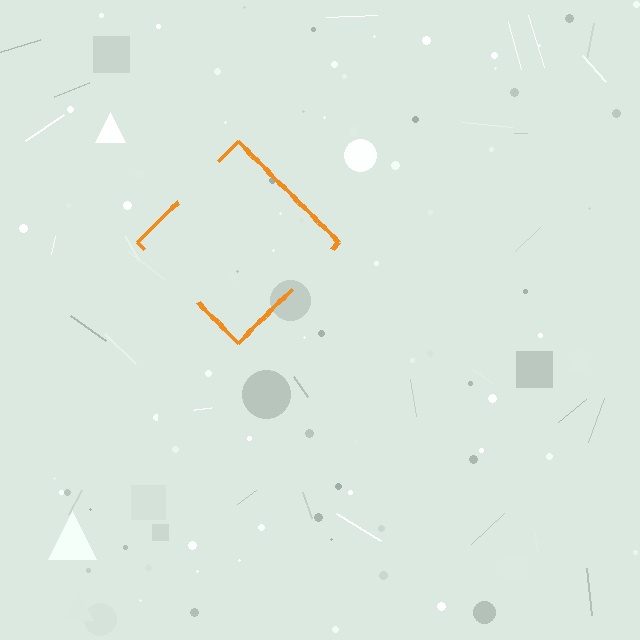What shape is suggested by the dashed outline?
The dashed outline suggests a diamond.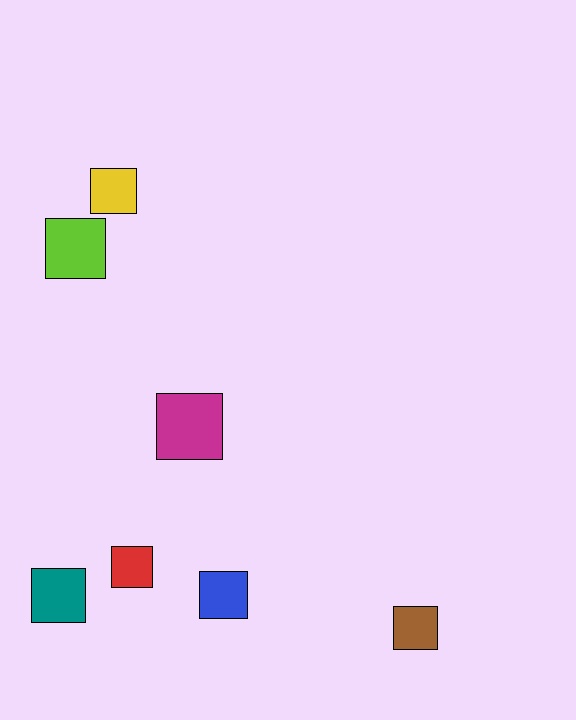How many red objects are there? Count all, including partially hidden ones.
There is 1 red object.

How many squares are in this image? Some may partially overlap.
There are 7 squares.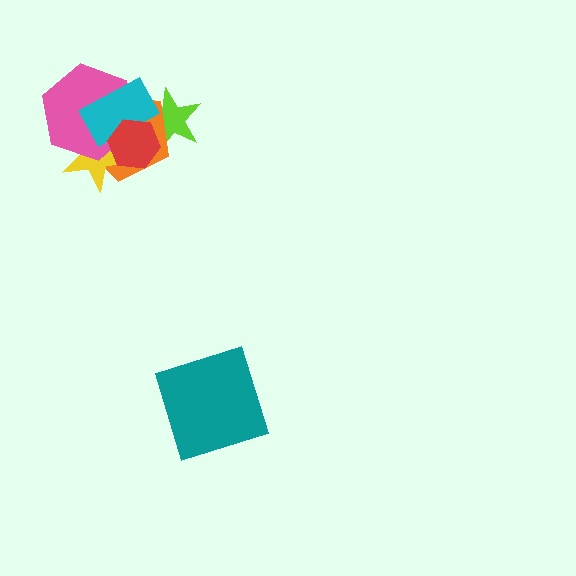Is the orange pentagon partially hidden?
Yes, it is partially covered by another shape.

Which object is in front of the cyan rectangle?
The red hexagon is in front of the cyan rectangle.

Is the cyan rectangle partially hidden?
Yes, it is partially covered by another shape.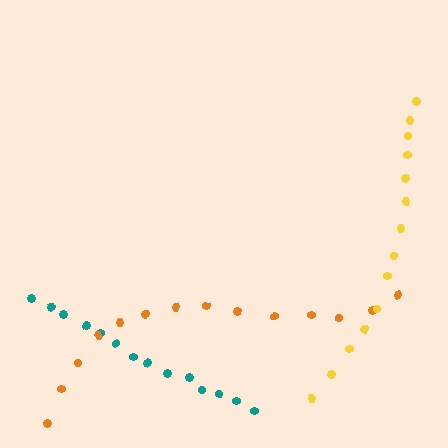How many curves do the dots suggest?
There are 3 distinct paths.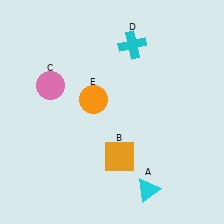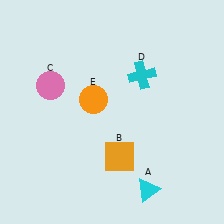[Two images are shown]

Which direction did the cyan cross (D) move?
The cyan cross (D) moved down.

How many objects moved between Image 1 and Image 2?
1 object moved between the two images.